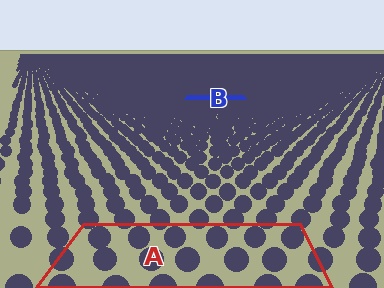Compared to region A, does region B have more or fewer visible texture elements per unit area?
Region B has more texture elements per unit area — they are packed more densely because it is farther away.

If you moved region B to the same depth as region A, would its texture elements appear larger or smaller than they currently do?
They would appear larger. At a closer depth, the same texture elements are projected at a bigger on-screen size.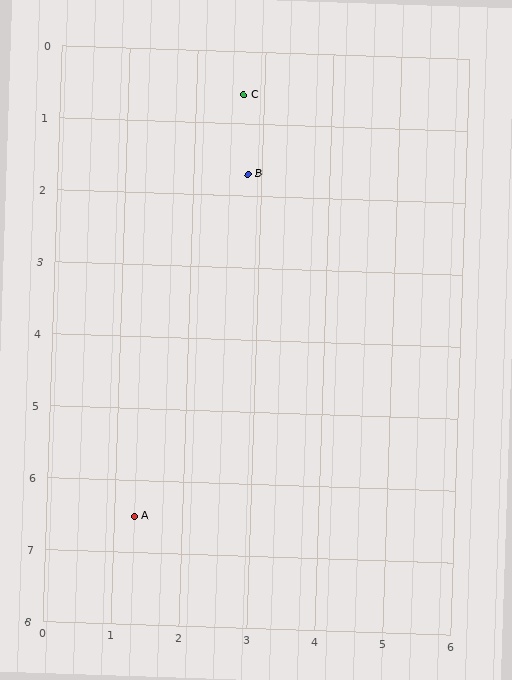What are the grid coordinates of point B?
Point B is at approximately (2.8, 1.7).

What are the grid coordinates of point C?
Point C is at approximately (2.7, 0.6).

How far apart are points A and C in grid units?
Points A and C are about 6.1 grid units apart.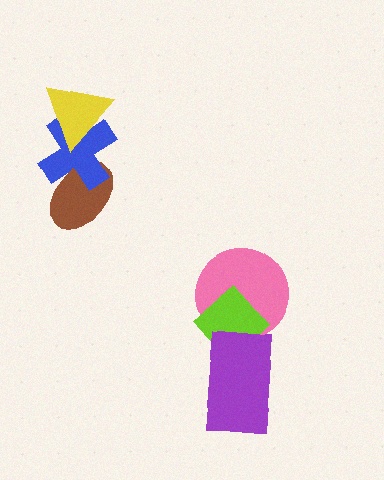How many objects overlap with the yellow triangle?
1 object overlaps with the yellow triangle.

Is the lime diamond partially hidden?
Yes, it is partially covered by another shape.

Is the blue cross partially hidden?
Yes, it is partially covered by another shape.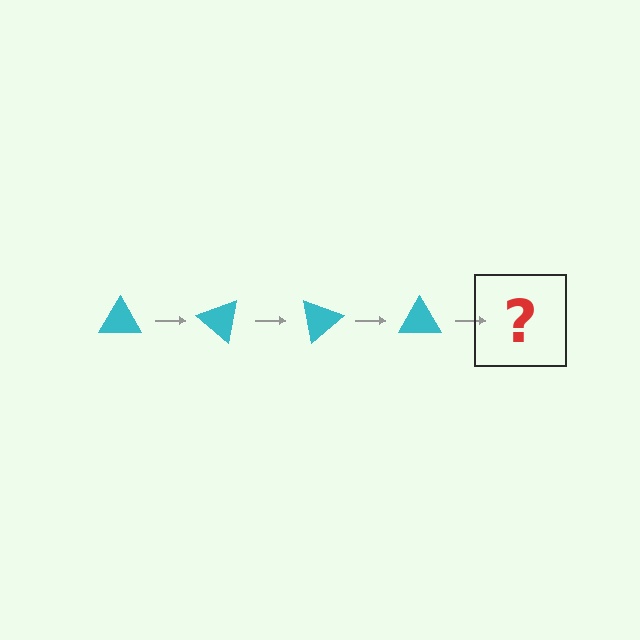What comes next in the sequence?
The next element should be a cyan triangle rotated 160 degrees.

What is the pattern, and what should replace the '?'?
The pattern is that the triangle rotates 40 degrees each step. The '?' should be a cyan triangle rotated 160 degrees.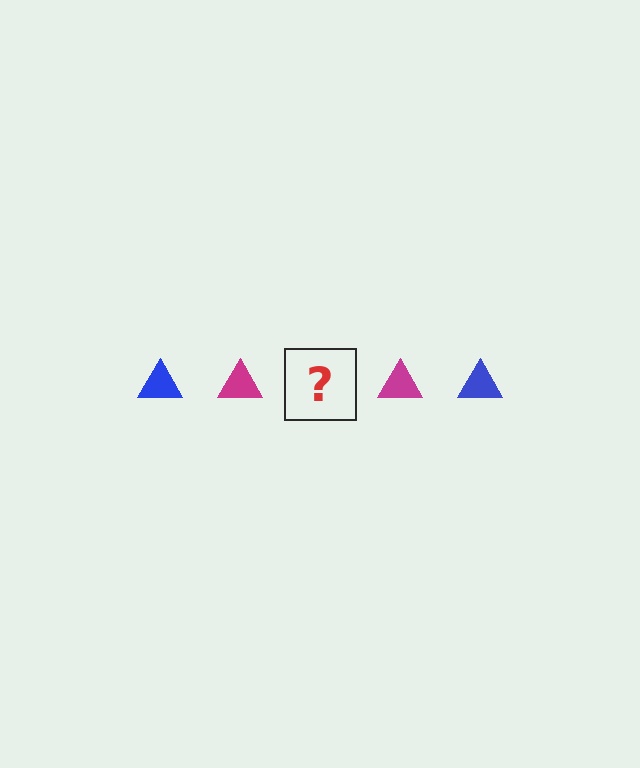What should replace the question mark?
The question mark should be replaced with a blue triangle.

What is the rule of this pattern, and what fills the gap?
The rule is that the pattern cycles through blue, magenta triangles. The gap should be filled with a blue triangle.